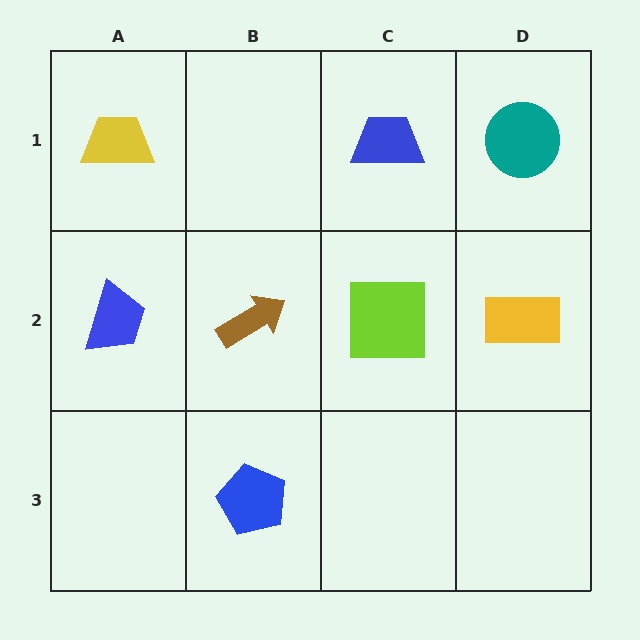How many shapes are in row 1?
3 shapes.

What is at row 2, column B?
A brown arrow.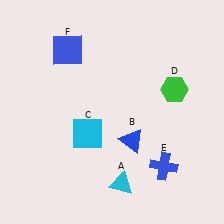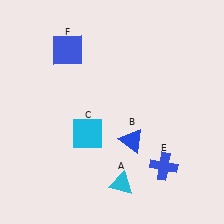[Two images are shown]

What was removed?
The green hexagon (D) was removed in Image 2.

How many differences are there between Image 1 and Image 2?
There is 1 difference between the two images.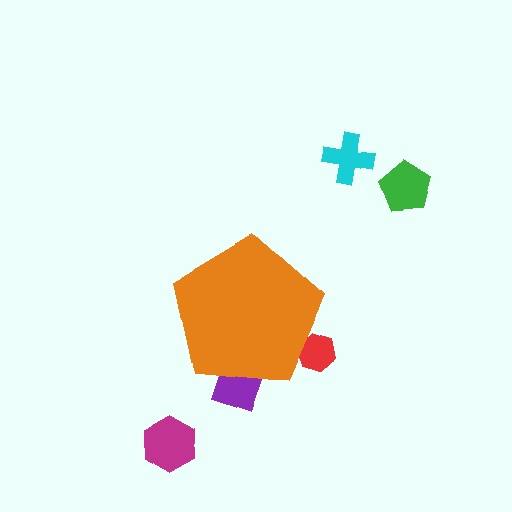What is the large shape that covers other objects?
An orange pentagon.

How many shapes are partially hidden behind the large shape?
2 shapes are partially hidden.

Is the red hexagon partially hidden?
Yes, the red hexagon is partially hidden behind the orange pentagon.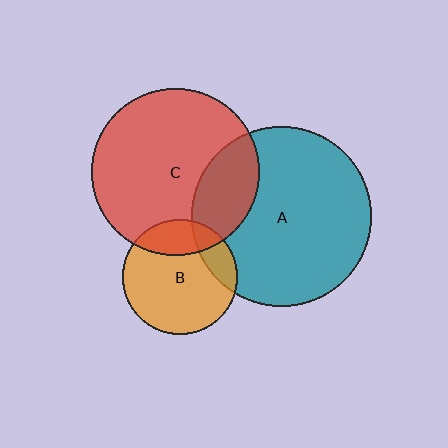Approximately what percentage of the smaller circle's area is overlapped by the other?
Approximately 20%.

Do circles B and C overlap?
Yes.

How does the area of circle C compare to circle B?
Approximately 2.1 times.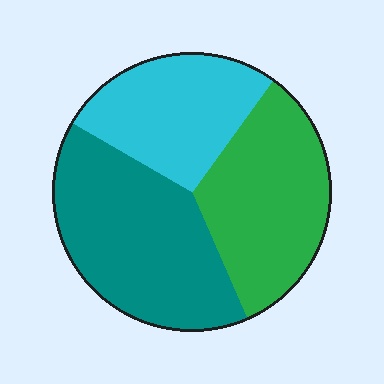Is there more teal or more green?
Teal.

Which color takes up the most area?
Teal, at roughly 40%.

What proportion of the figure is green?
Green covers 33% of the figure.